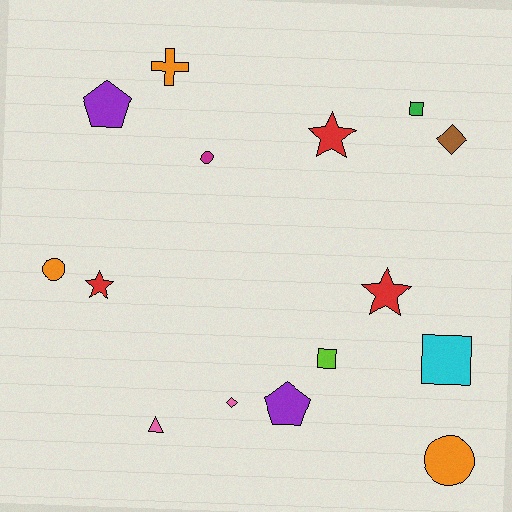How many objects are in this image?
There are 15 objects.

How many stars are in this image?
There are 3 stars.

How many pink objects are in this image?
There are 2 pink objects.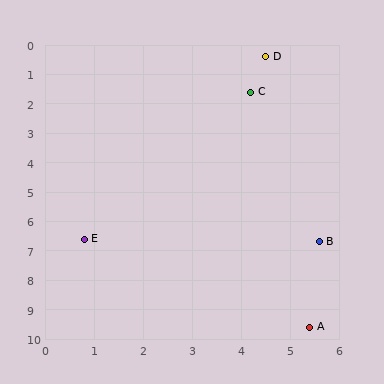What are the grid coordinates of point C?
Point C is at approximately (4.2, 1.6).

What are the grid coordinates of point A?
Point A is at approximately (5.4, 9.6).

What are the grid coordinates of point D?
Point D is at approximately (4.5, 0.4).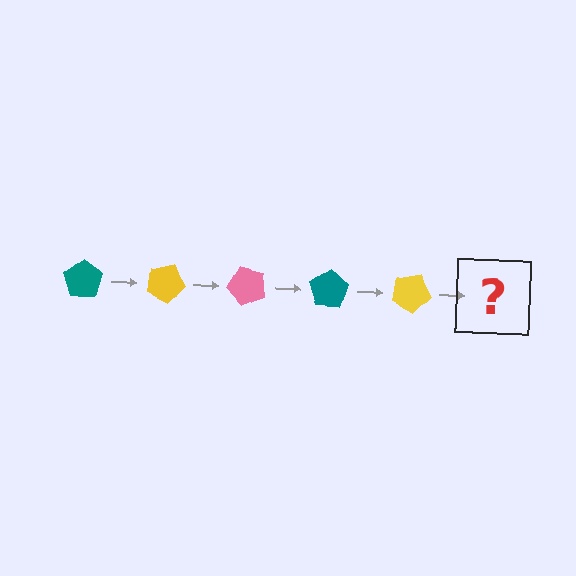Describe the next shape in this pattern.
It should be a pink pentagon, rotated 125 degrees from the start.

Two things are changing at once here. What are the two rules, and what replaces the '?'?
The two rules are that it rotates 25 degrees each step and the color cycles through teal, yellow, and pink. The '?' should be a pink pentagon, rotated 125 degrees from the start.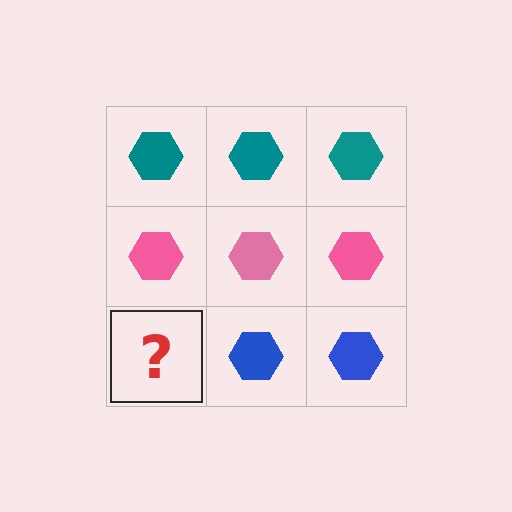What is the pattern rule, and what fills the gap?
The rule is that each row has a consistent color. The gap should be filled with a blue hexagon.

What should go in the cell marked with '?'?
The missing cell should contain a blue hexagon.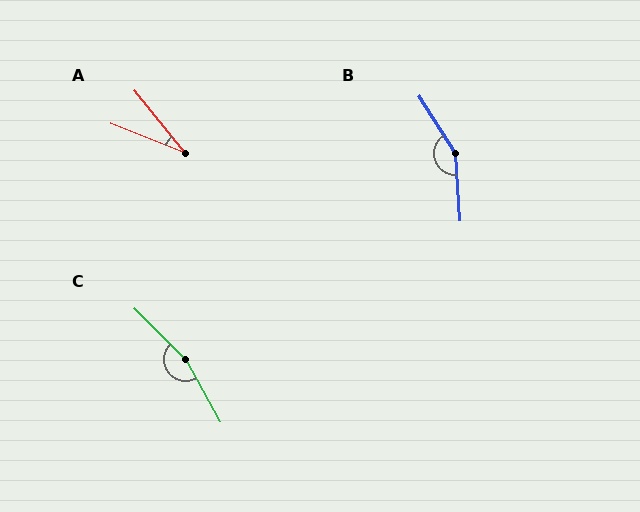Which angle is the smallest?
A, at approximately 29 degrees.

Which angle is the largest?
C, at approximately 165 degrees.